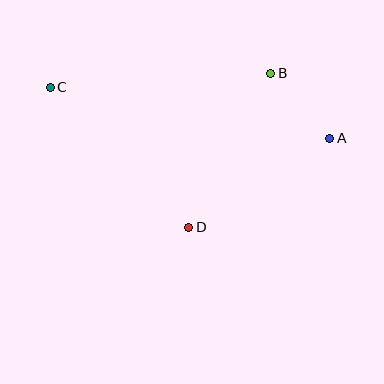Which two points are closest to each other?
Points A and B are closest to each other.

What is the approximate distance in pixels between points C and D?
The distance between C and D is approximately 197 pixels.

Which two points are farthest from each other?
Points A and C are farthest from each other.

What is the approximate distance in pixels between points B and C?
The distance between B and C is approximately 221 pixels.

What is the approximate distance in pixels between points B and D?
The distance between B and D is approximately 175 pixels.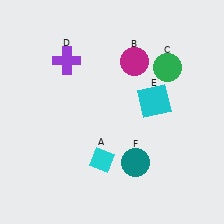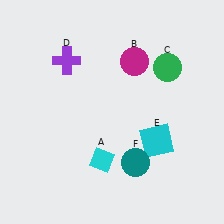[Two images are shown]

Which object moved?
The cyan square (E) moved down.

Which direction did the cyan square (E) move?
The cyan square (E) moved down.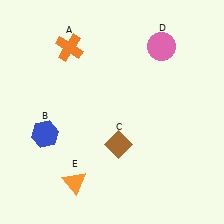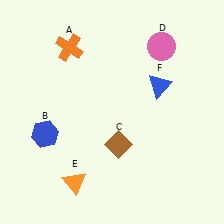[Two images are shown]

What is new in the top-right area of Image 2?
A blue triangle (F) was added in the top-right area of Image 2.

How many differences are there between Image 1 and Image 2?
There is 1 difference between the two images.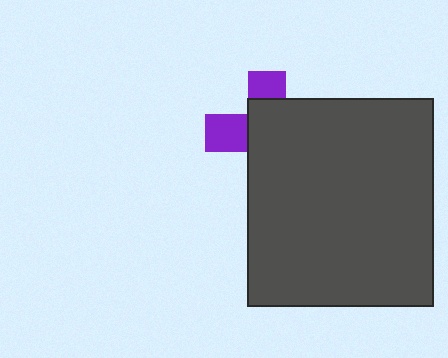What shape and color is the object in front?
The object in front is a dark gray rectangle.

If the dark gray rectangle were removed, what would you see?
You would see the complete purple cross.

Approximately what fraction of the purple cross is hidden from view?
Roughly 68% of the purple cross is hidden behind the dark gray rectangle.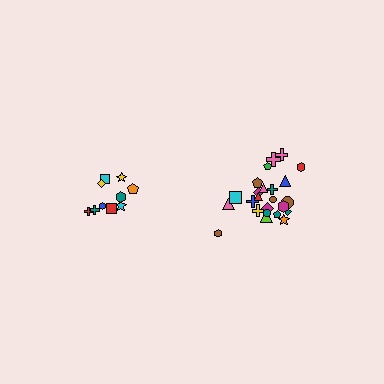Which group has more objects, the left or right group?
The right group.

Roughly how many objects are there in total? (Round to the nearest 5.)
Roughly 35 objects in total.